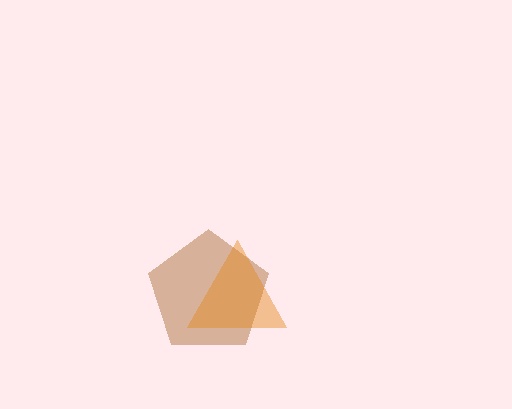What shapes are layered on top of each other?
The layered shapes are: a brown pentagon, an orange triangle.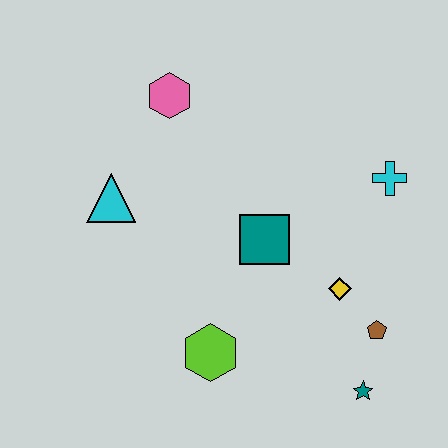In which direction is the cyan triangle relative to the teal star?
The cyan triangle is to the left of the teal star.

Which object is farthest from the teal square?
The teal star is farthest from the teal square.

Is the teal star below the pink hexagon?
Yes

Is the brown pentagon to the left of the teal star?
No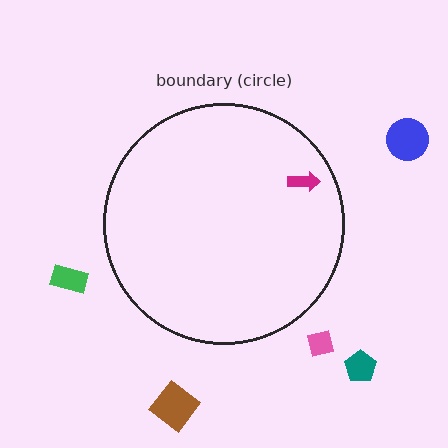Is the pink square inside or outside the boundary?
Outside.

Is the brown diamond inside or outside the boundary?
Outside.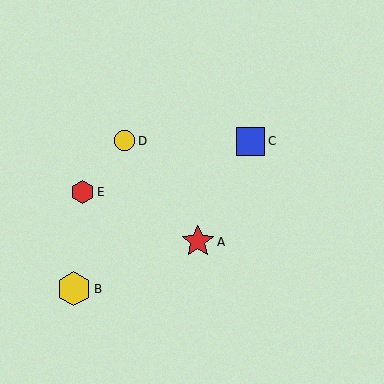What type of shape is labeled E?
Shape E is a red hexagon.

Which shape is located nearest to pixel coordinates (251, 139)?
The blue square (labeled C) at (251, 141) is nearest to that location.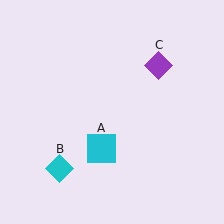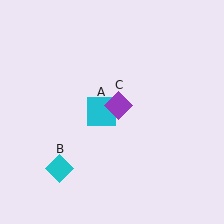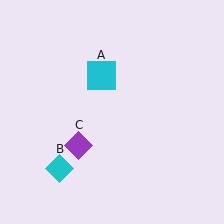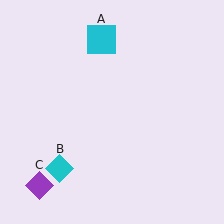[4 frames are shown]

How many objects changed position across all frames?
2 objects changed position: cyan square (object A), purple diamond (object C).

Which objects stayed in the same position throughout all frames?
Cyan diamond (object B) remained stationary.